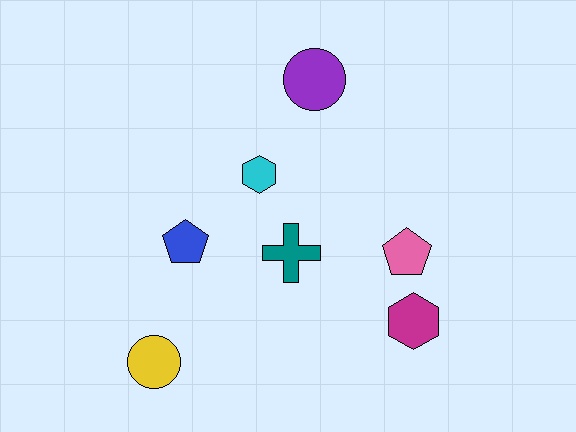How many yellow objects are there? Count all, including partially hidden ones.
There is 1 yellow object.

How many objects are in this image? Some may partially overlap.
There are 7 objects.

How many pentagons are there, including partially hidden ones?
There are 2 pentagons.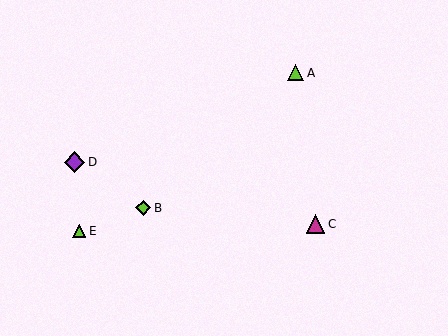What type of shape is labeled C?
Shape C is a magenta triangle.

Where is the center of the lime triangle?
The center of the lime triangle is at (296, 73).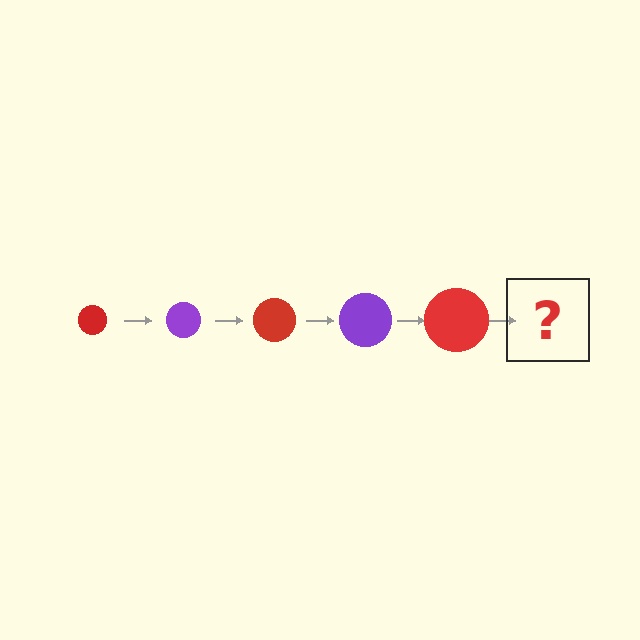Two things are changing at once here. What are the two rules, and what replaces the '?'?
The two rules are that the circle grows larger each step and the color cycles through red and purple. The '?' should be a purple circle, larger than the previous one.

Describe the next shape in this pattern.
It should be a purple circle, larger than the previous one.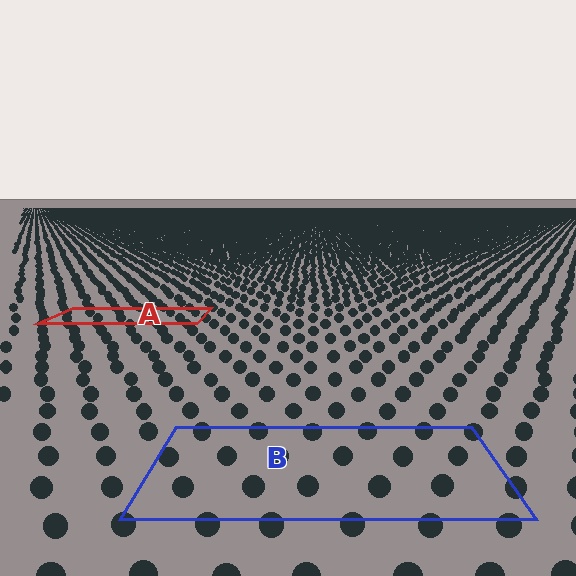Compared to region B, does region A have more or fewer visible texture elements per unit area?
Region A has more texture elements per unit area — they are packed more densely because it is farther away.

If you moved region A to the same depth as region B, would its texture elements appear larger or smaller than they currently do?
They would appear larger. At a closer depth, the same texture elements are projected at a bigger on-screen size.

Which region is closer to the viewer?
Region B is closer. The texture elements there are larger and more spread out.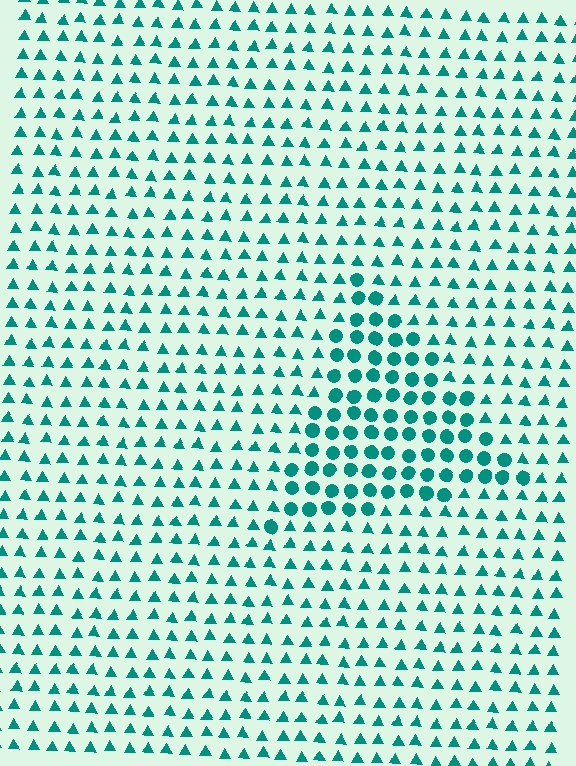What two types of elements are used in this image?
The image uses circles inside the triangle region and triangles outside it.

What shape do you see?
I see a triangle.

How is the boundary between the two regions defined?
The boundary is defined by a change in element shape: circles inside vs. triangles outside. All elements share the same color and spacing.